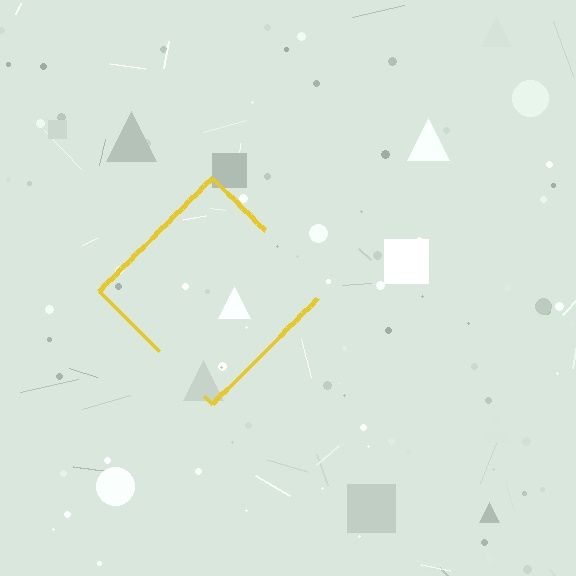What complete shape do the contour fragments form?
The contour fragments form a diamond.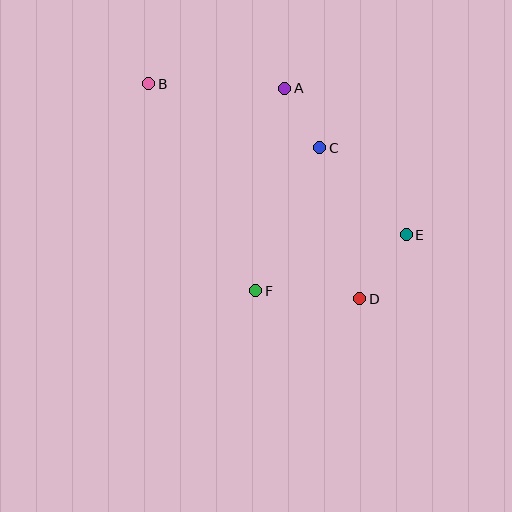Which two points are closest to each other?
Points A and C are closest to each other.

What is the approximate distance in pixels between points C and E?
The distance between C and E is approximately 123 pixels.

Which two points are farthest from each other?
Points B and D are farthest from each other.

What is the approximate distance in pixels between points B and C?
The distance between B and C is approximately 182 pixels.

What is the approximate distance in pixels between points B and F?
The distance between B and F is approximately 233 pixels.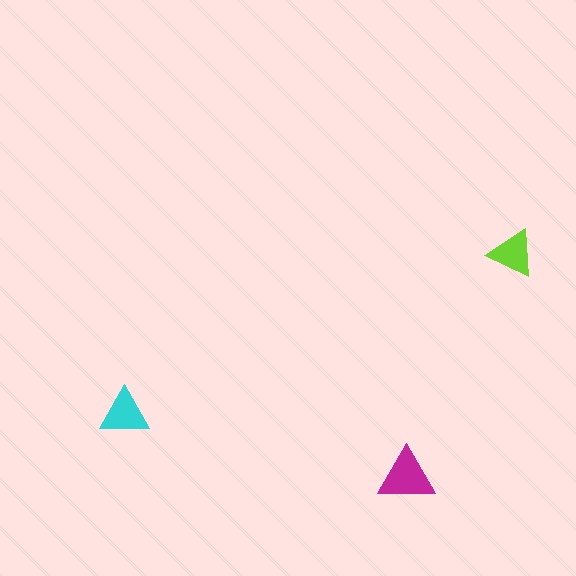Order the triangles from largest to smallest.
the magenta one, the cyan one, the lime one.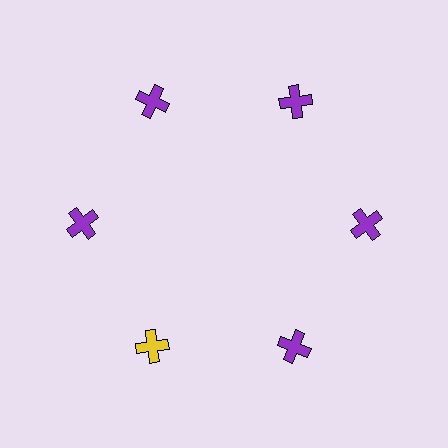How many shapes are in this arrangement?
There are 6 shapes arranged in a ring pattern.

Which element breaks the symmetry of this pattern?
The yellow cross at roughly the 7 o'clock position breaks the symmetry. All other shapes are purple crosses.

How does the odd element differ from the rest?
It has a different color: yellow instead of purple.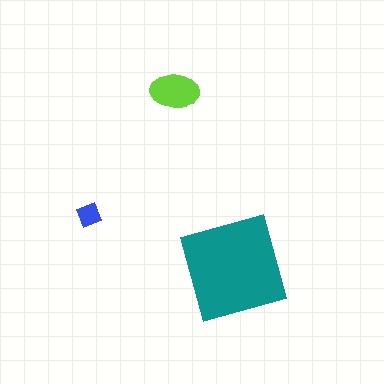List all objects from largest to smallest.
The teal square, the lime ellipse, the blue diamond.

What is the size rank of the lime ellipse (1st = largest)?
2nd.